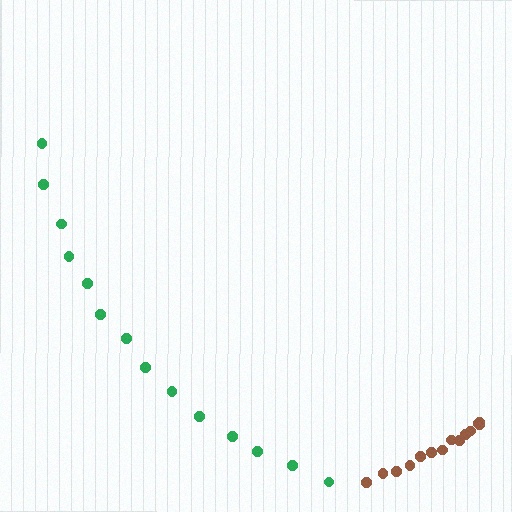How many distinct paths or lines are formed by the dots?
There are 2 distinct paths.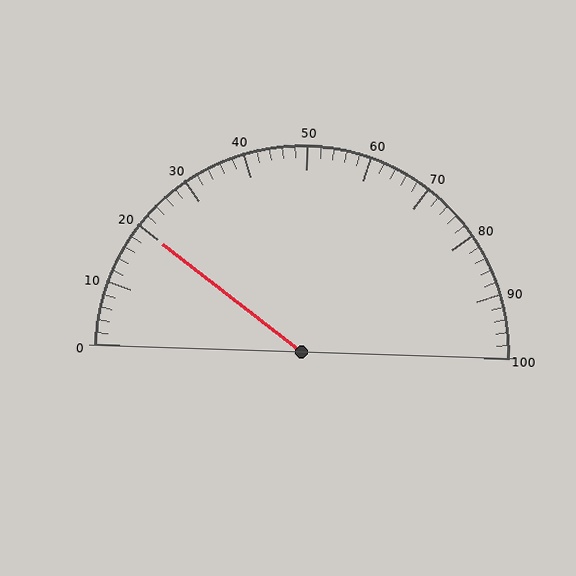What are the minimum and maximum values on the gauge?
The gauge ranges from 0 to 100.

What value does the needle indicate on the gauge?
The needle indicates approximately 20.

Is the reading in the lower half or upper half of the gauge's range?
The reading is in the lower half of the range (0 to 100).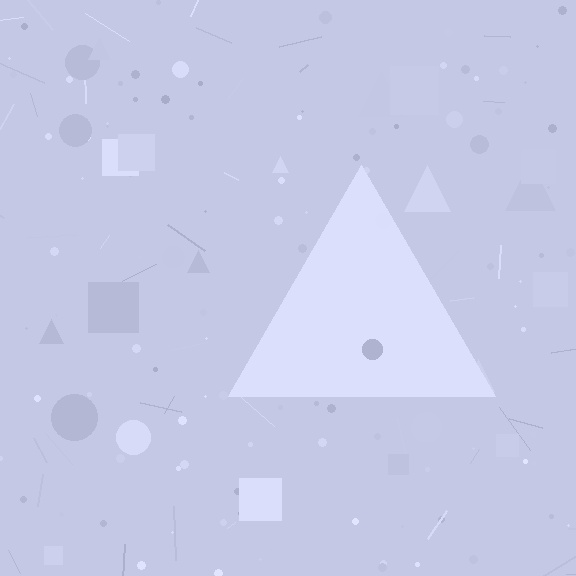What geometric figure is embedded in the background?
A triangle is embedded in the background.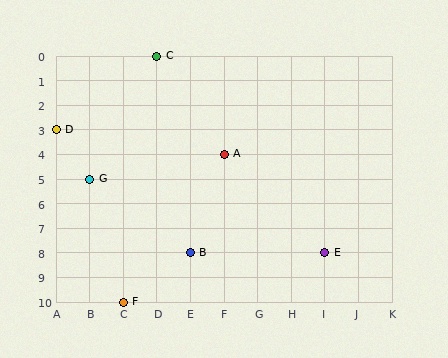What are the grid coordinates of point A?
Point A is at grid coordinates (F, 4).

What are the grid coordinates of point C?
Point C is at grid coordinates (D, 0).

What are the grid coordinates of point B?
Point B is at grid coordinates (E, 8).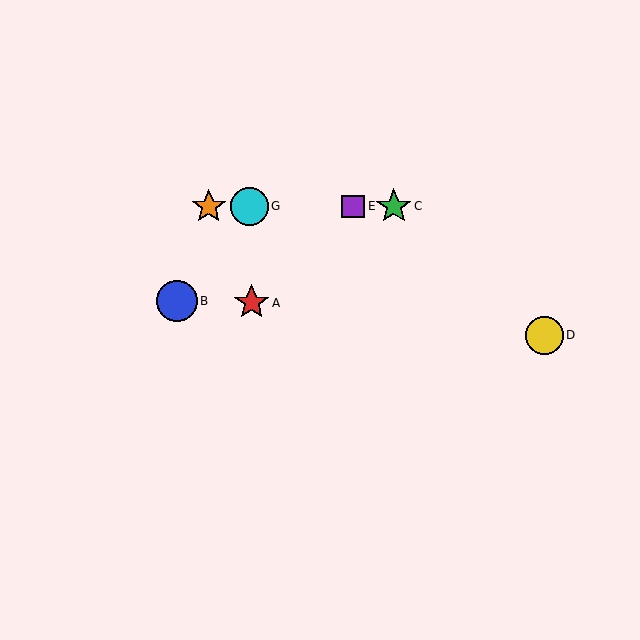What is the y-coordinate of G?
Object G is at y≈206.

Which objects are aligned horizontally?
Objects C, E, F, G are aligned horizontally.